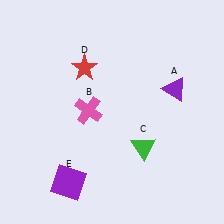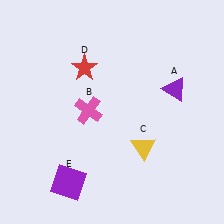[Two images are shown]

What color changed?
The triangle (C) changed from green in Image 1 to yellow in Image 2.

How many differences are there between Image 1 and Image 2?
There is 1 difference between the two images.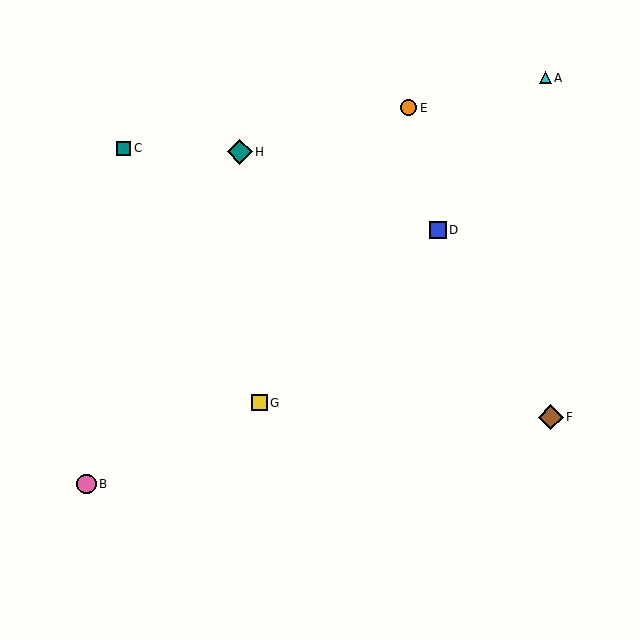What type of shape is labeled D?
Shape D is a blue square.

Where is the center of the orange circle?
The center of the orange circle is at (409, 108).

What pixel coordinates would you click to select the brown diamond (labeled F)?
Click at (551, 417) to select the brown diamond F.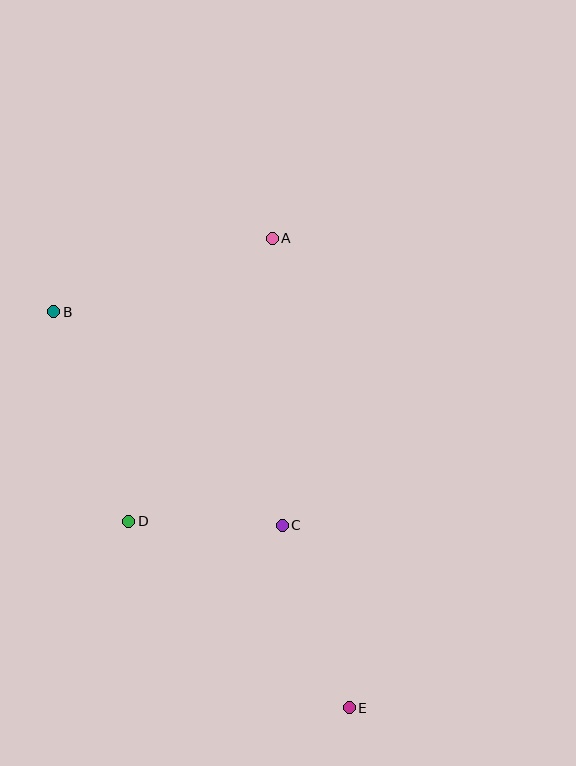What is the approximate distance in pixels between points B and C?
The distance between B and C is approximately 313 pixels.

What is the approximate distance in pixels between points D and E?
The distance between D and E is approximately 289 pixels.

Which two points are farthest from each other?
Points B and E are farthest from each other.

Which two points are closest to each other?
Points C and D are closest to each other.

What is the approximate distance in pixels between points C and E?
The distance between C and E is approximately 195 pixels.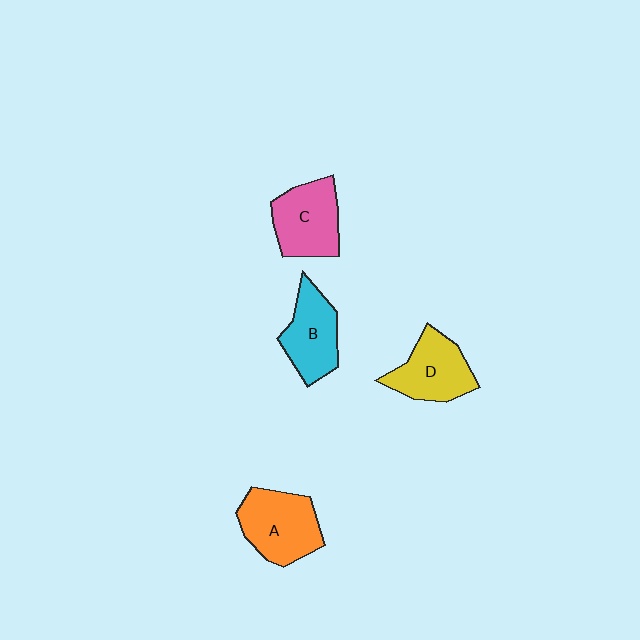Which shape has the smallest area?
Shape B (cyan).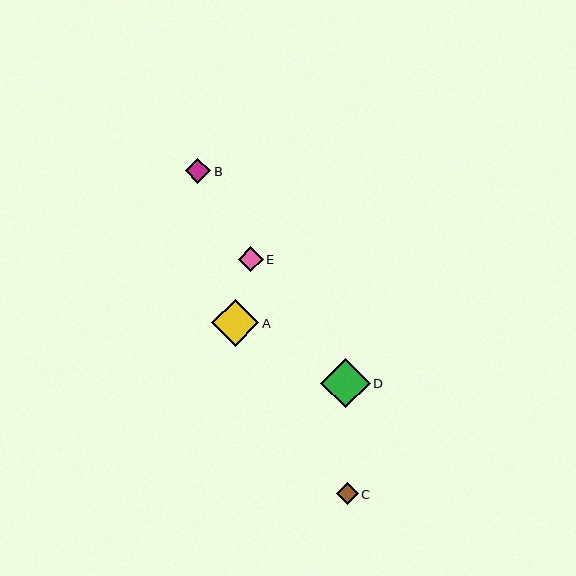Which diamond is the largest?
Diamond D is the largest with a size of approximately 50 pixels.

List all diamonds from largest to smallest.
From largest to smallest: D, A, E, B, C.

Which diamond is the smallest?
Diamond C is the smallest with a size of approximately 22 pixels.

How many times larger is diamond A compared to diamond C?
Diamond A is approximately 2.2 times the size of diamond C.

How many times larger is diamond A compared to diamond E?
Diamond A is approximately 1.9 times the size of diamond E.